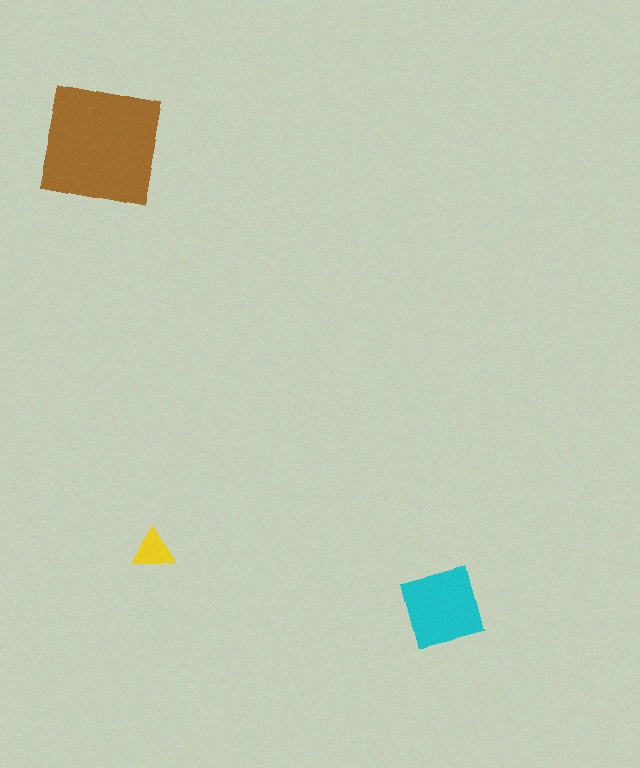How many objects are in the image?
There are 3 objects in the image.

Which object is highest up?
The brown square is topmost.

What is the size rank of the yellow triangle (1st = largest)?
3rd.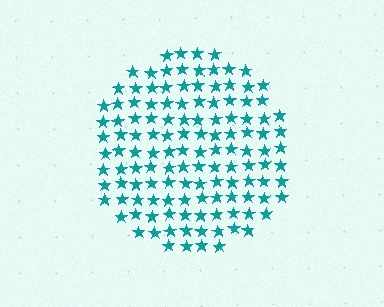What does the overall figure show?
The overall figure shows a circle.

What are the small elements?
The small elements are stars.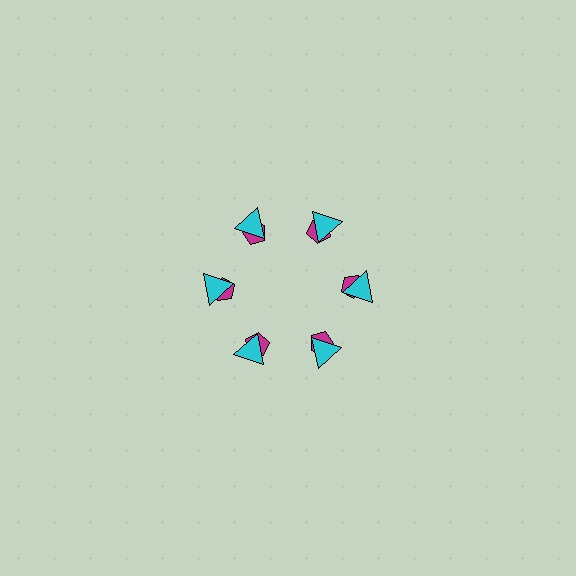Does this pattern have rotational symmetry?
Yes, this pattern has 6-fold rotational symmetry. It looks the same after rotating 60 degrees around the center.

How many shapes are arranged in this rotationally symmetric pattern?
There are 12 shapes, arranged in 6 groups of 2.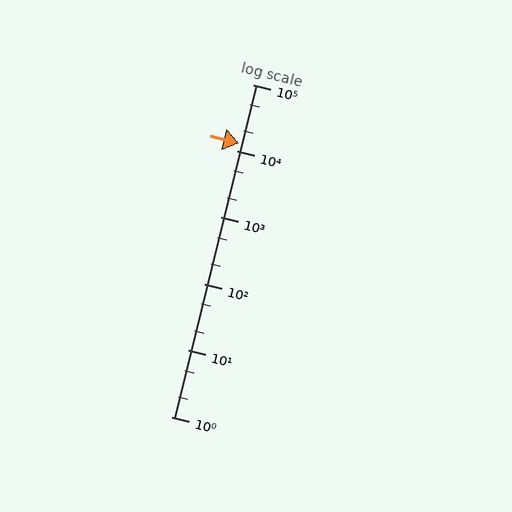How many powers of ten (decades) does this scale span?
The scale spans 5 decades, from 1 to 100000.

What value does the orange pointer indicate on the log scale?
The pointer indicates approximately 13000.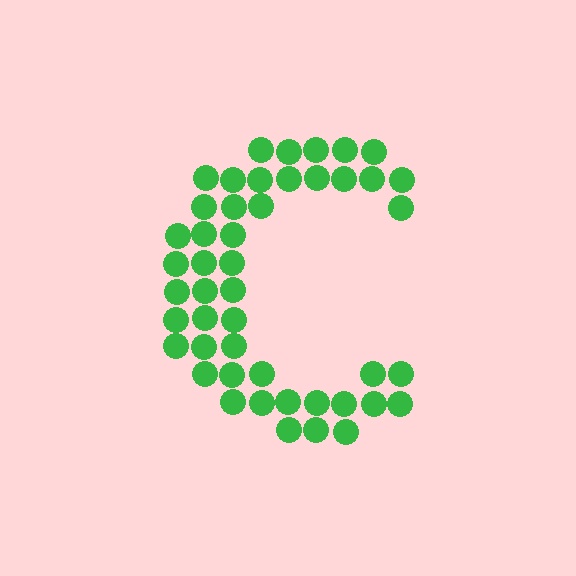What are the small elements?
The small elements are circles.